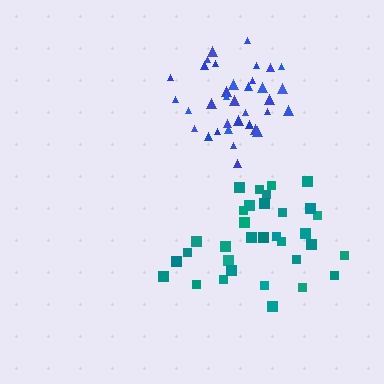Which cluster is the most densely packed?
Blue.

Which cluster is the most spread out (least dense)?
Teal.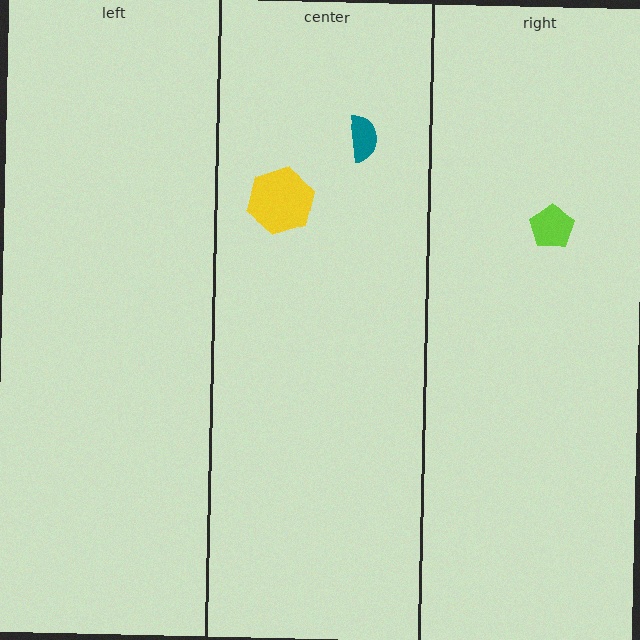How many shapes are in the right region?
1.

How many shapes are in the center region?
2.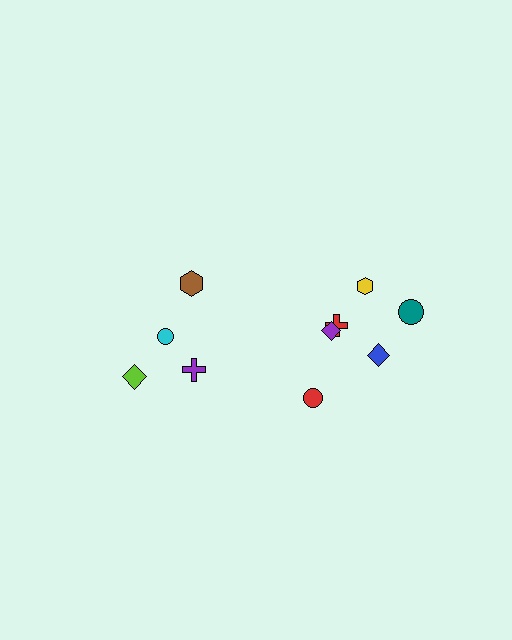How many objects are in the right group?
There are 6 objects.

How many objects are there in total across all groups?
There are 10 objects.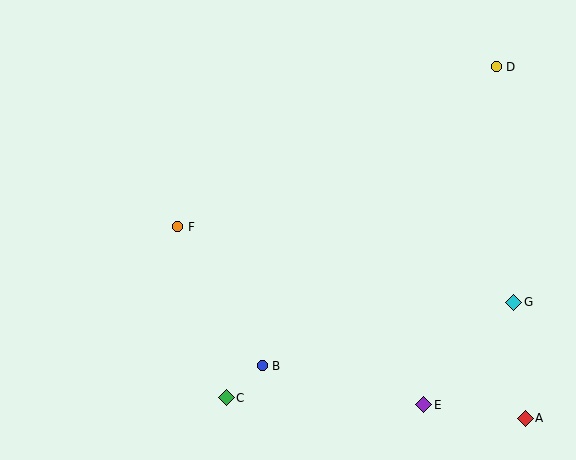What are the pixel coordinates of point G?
Point G is at (514, 302).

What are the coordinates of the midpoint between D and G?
The midpoint between D and G is at (505, 184).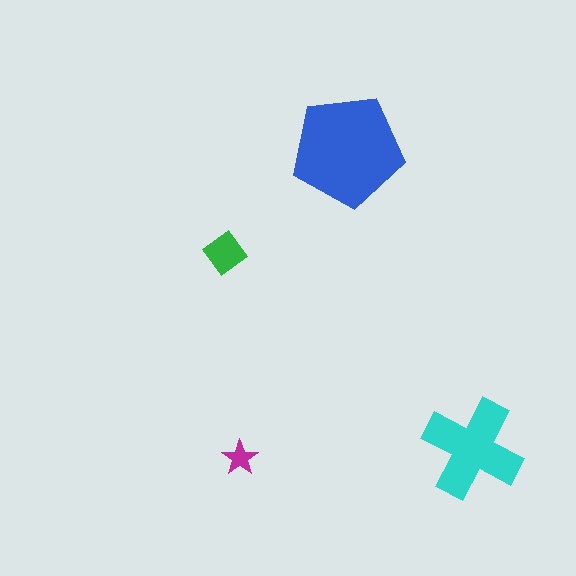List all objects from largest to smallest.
The blue pentagon, the cyan cross, the green diamond, the magenta star.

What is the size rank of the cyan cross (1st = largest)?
2nd.